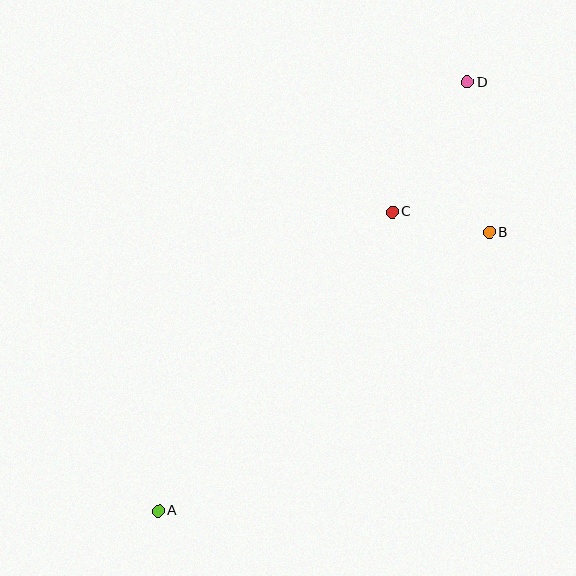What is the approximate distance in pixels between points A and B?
The distance between A and B is approximately 432 pixels.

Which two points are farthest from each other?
Points A and D are farthest from each other.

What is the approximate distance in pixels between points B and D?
The distance between B and D is approximately 152 pixels.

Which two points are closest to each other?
Points B and C are closest to each other.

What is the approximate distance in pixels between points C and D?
The distance between C and D is approximately 150 pixels.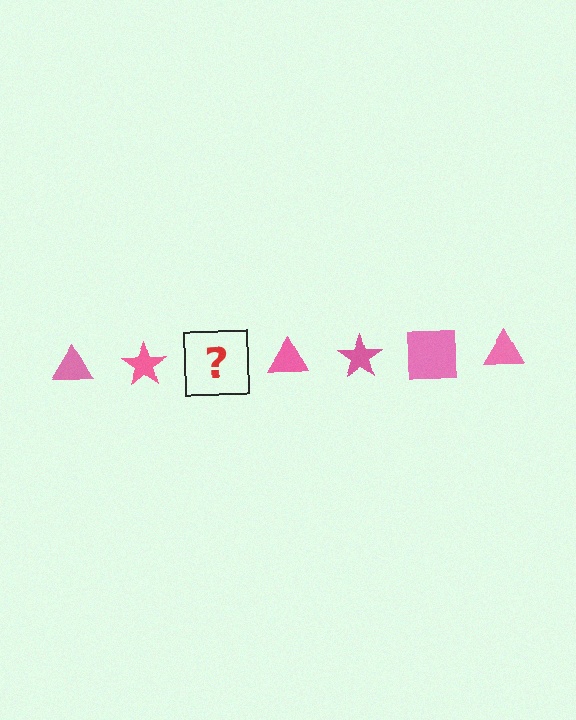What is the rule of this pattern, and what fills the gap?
The rule is that the pattern cycles through triangle, star, square shapes in pink. The gap should be filled with a pink square.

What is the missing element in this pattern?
The missing element is a pink square.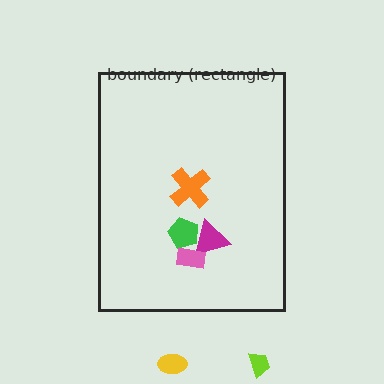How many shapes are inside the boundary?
4 inside, 2 outside.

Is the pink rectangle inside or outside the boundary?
Inside.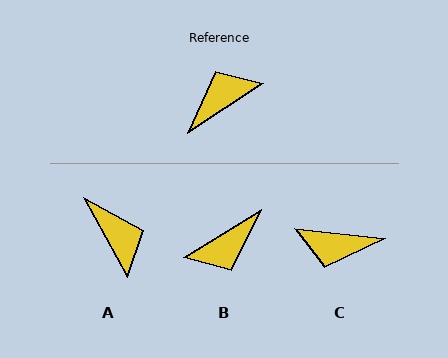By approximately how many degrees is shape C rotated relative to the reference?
Approximately 140 degrees counter-clockwise.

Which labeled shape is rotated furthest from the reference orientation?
B, about 179 degrees away.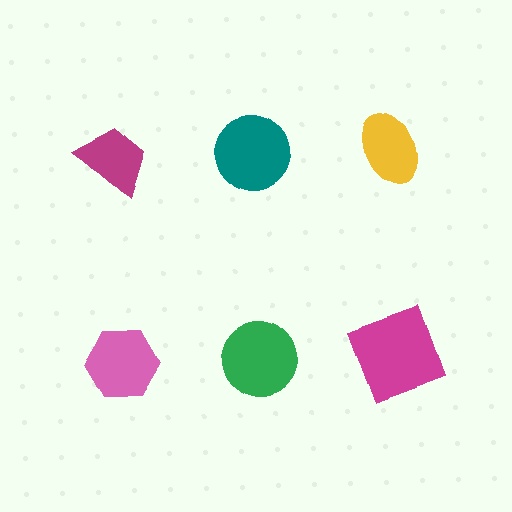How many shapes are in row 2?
3 shapes.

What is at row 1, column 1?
A magenta trapezoid.